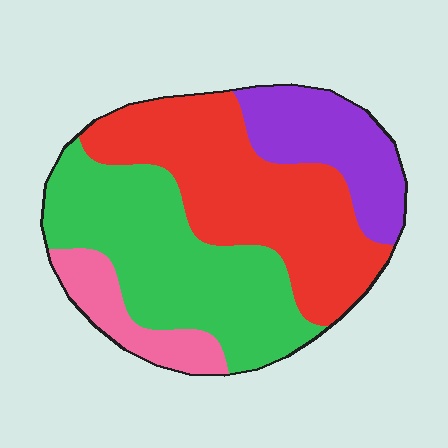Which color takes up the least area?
Pink, at roughly 10%.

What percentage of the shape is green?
Green covers around 35% of the shape.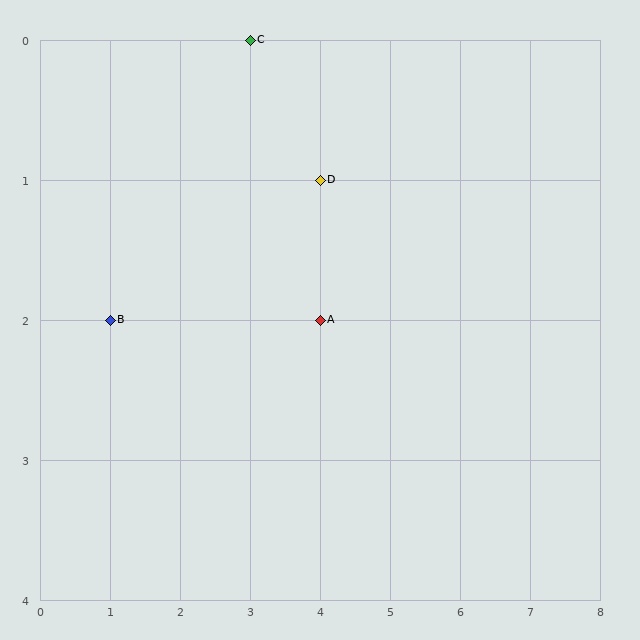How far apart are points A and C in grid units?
Points A and C are 1 column and 2 rows apart (about 2.2 grid units diagonally).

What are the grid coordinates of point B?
Point B is at grid coordinates (1, 2).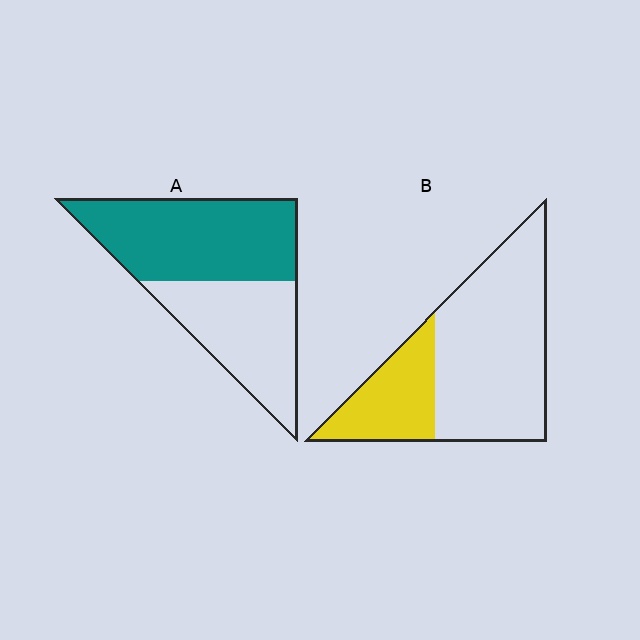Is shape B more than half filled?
No.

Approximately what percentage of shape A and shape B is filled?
A is approximately 55% and B is approximately 30%.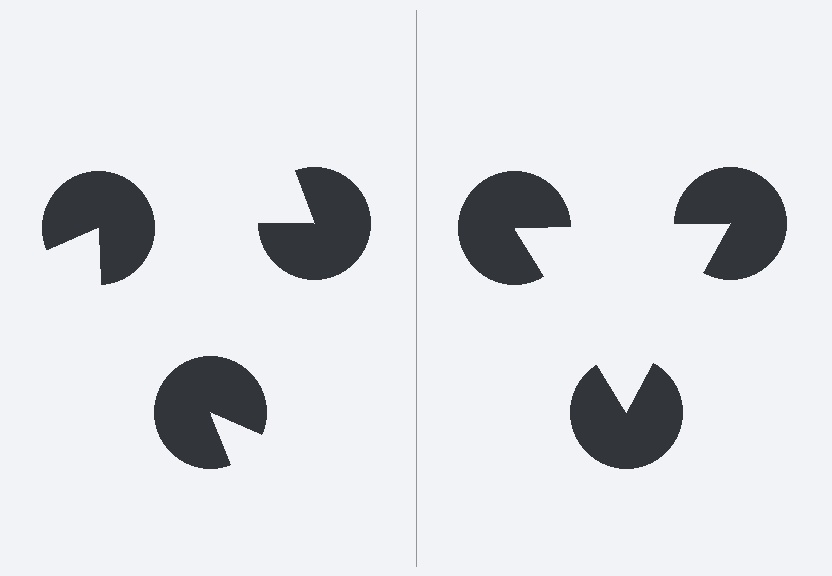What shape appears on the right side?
An illusory triangle.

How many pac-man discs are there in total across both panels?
6 — 3 on each side.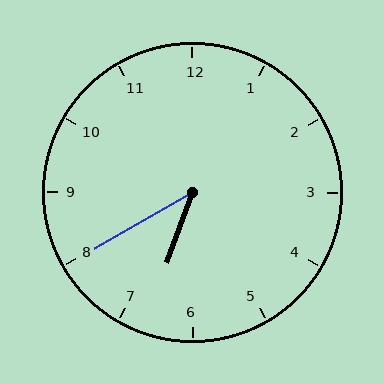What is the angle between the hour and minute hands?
Approximately 40 degrees.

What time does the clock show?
6:40.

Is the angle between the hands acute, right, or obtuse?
It is acute.